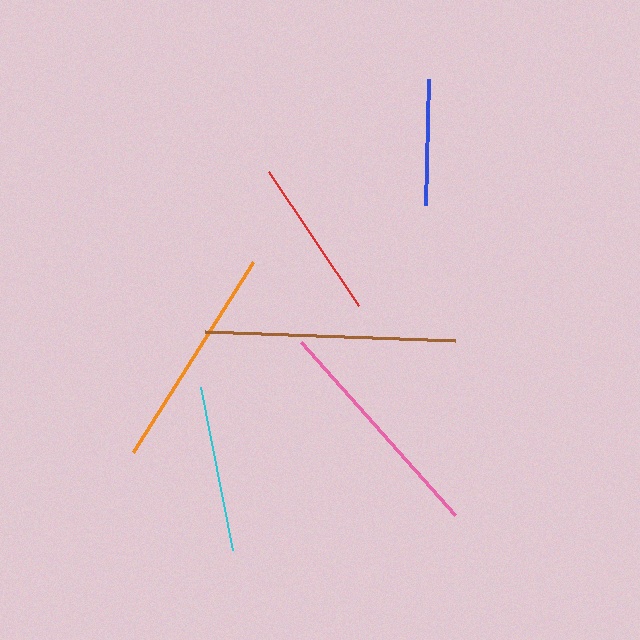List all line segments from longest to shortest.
From longest to shortest: brown, pink, orange, cyan, red, blue.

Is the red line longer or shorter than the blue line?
The red line is longer than the blue line.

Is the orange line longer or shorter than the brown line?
The brown line is longer than the orange line.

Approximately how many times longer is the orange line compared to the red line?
The orange line is approximately 1.4 times the length of the red line.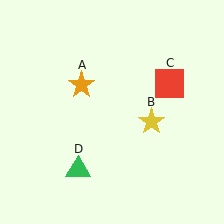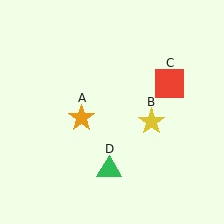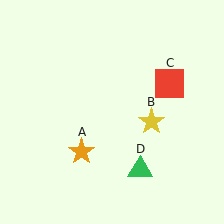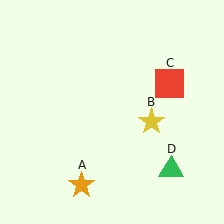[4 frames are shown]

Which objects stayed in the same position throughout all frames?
Yellow star (object B) and red square (object C) remained stationary.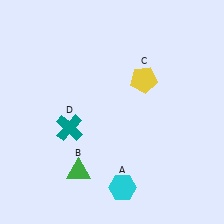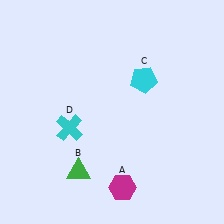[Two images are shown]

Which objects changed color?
A changed from cyan to magenta. C changed from yellow to cyan. D changed from teal to cyan.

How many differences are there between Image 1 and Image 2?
There are 3 differences between the two images.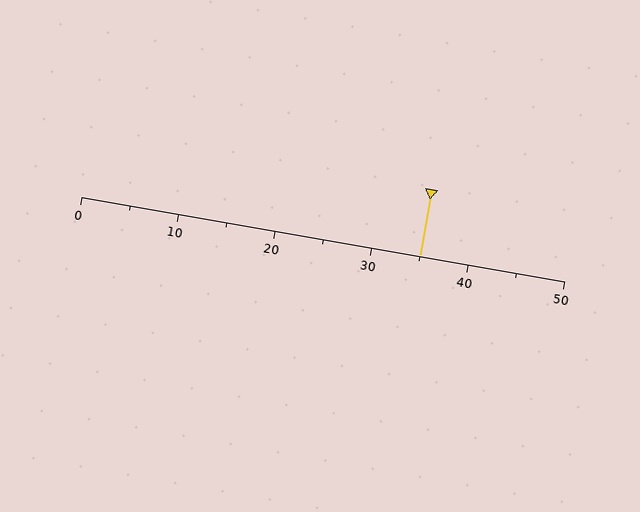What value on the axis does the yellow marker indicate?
The marker indicates approximately 35.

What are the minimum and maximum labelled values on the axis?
The axis runs from 0 to 50.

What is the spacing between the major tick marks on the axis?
The major ticks are spaced 10 apart.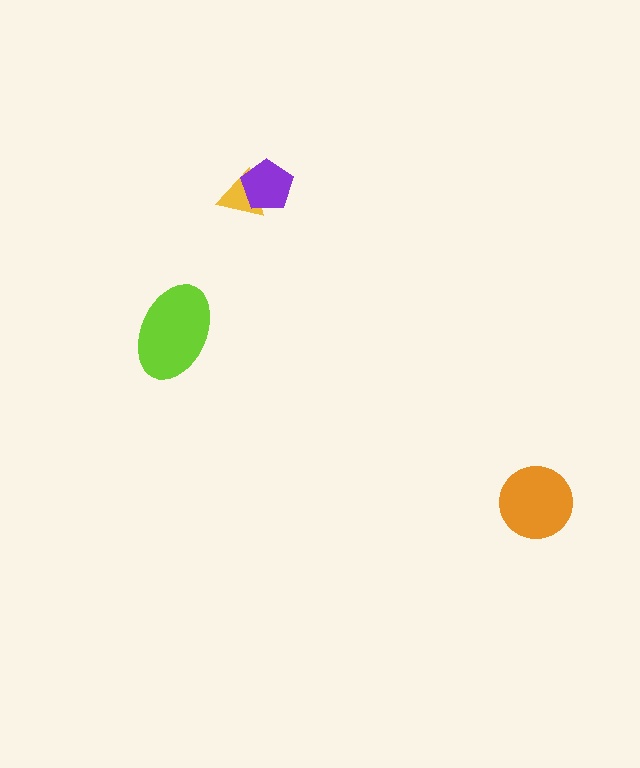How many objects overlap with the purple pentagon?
1 object overlaps with the purple pentagon.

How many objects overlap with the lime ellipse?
0 objects overlap with the lime ellipse.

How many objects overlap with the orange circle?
0 objects overlap with the orange circle.